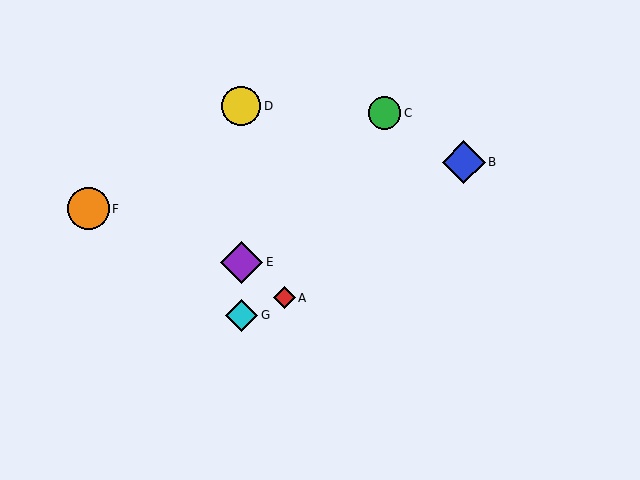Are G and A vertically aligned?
No, G is at x≈241 and A is at x≈284.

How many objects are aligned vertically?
3 objects (D, E, G) are aligned vertically.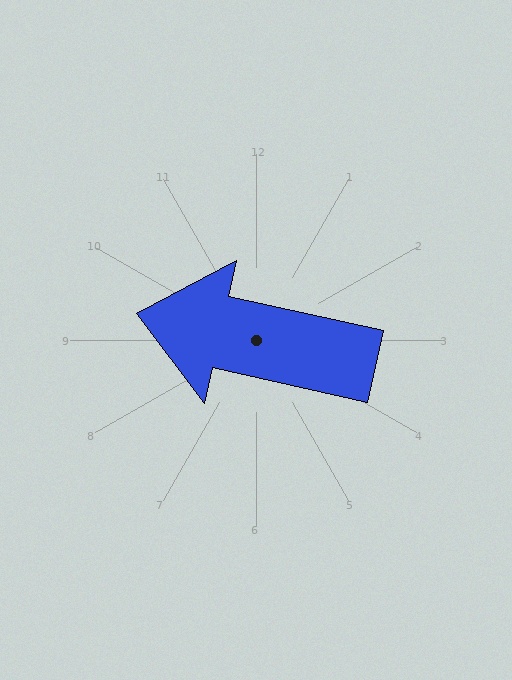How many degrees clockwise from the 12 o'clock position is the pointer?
Approximately 283 degrees.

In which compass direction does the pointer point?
West.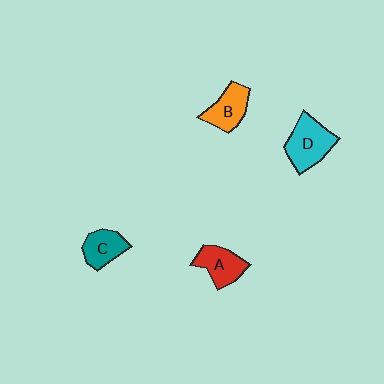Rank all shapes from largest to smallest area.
From largest to smallest: D (cyan), B (orange), A (red), C (teal).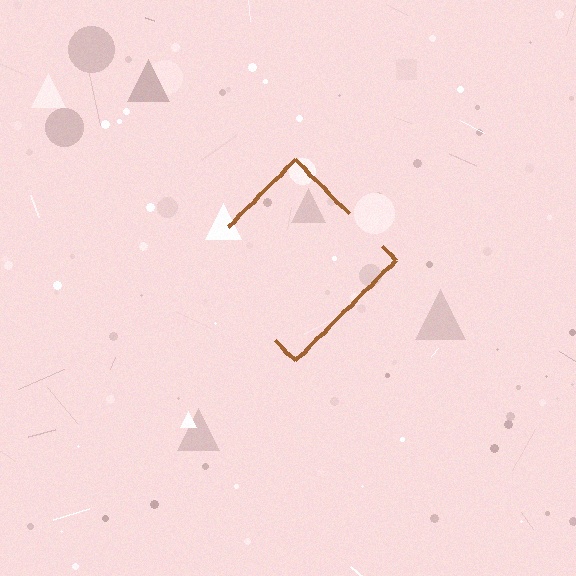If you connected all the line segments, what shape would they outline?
They would outline a diamond.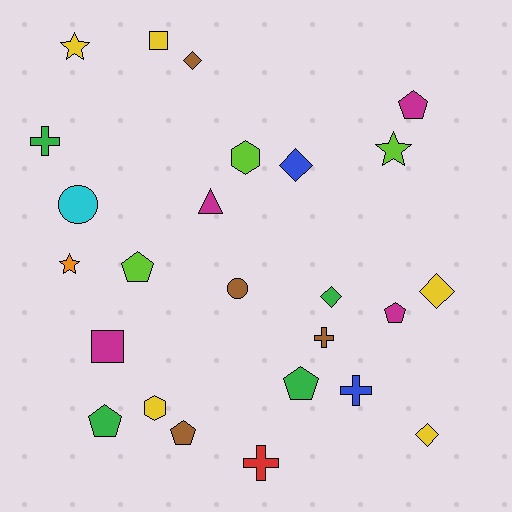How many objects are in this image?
There are 25 objects.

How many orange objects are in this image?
There is 1 orange object.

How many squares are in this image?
There are 2 squares.